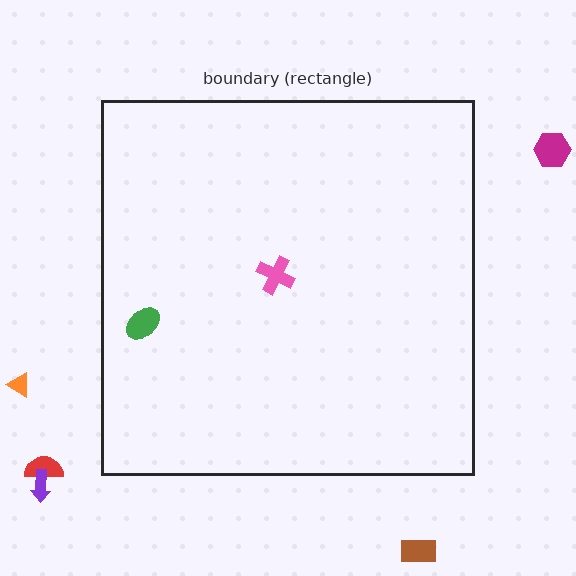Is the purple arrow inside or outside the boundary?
Outside.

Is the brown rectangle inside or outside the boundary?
Outside.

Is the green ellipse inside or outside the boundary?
Inside.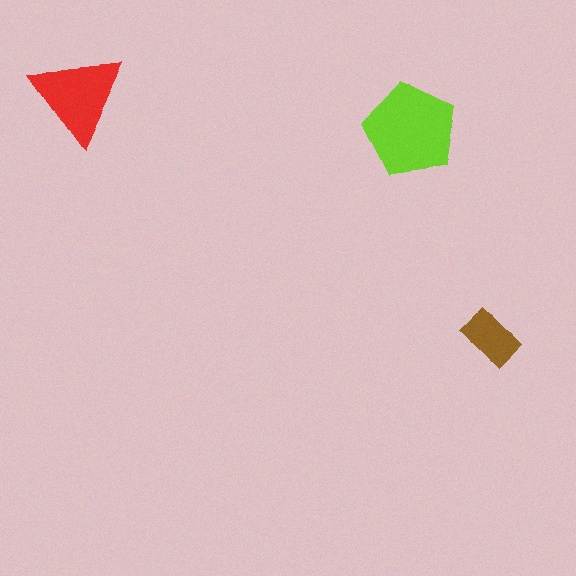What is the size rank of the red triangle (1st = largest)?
2nd.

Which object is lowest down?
The brown rectangle is bottommost.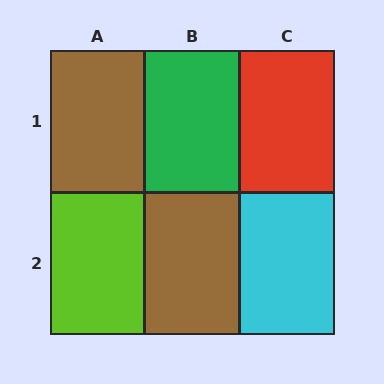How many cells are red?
1 cell is red.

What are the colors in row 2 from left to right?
Lime, brown, cyan.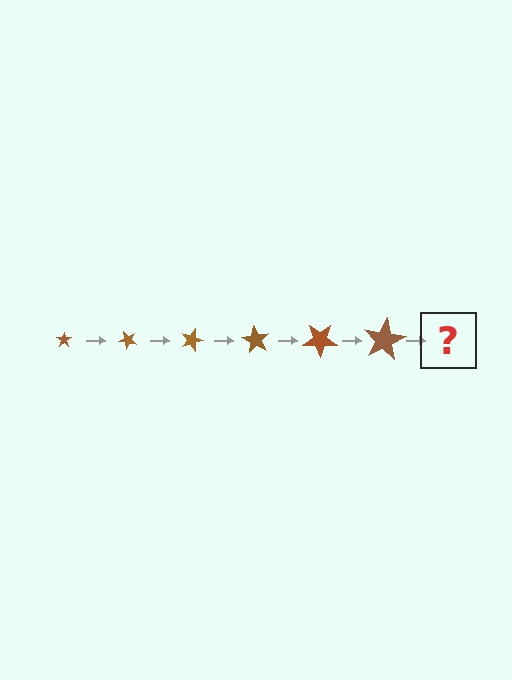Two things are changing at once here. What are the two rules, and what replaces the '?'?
The two rules are that the star grows larger each step and it rotates 45 degrees each step. The '?' should be a star, larger than the previous one and rotated 270 degrees from the start.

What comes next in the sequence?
The next element should be a star, larger than the previous one and rotated 270 degrees from the start.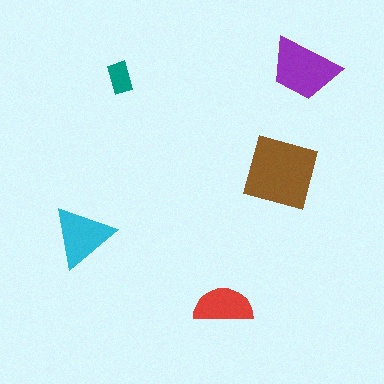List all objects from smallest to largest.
The teal rectangle, the red semicircle, the cyan triangle, the purple trapezoid, the brown diamond.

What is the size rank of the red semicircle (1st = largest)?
4th.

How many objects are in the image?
There are 5 objects in the image.